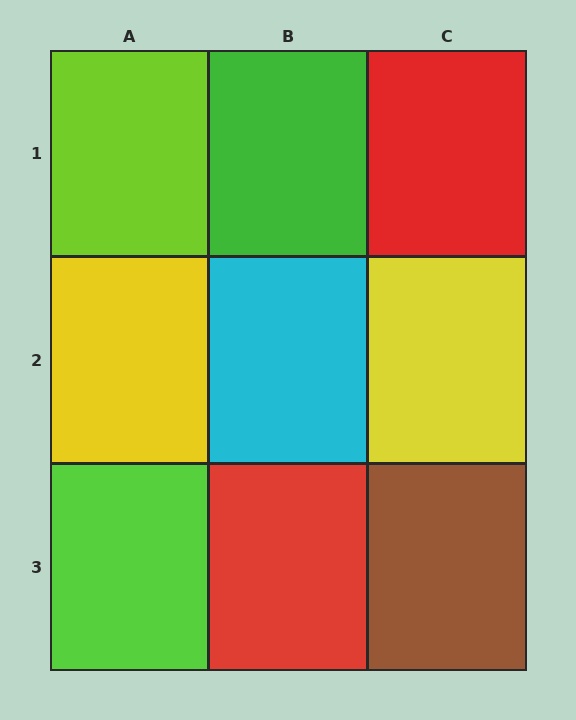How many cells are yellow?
2 cells are yellow.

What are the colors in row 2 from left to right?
Yellow, cyan, yellow.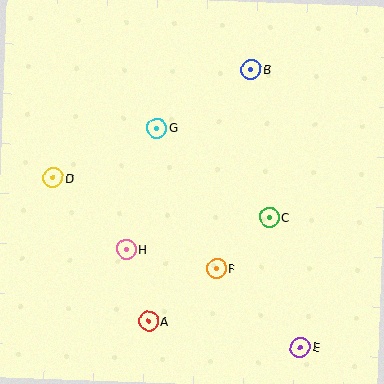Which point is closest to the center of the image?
Point G at (157, 128) is closest to the center.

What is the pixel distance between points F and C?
The distance between F and C is 74 pixels.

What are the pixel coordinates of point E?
Point E is at (300, 347).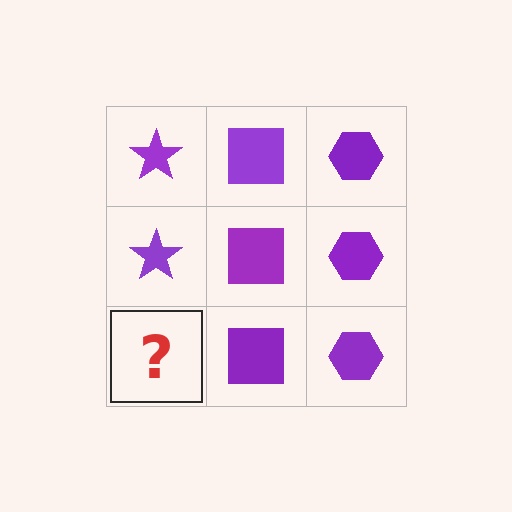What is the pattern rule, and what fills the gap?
The rule is that each column has a consistent shape. The gap should be filled with a purple star.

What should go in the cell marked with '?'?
The missing cell should contain a purple star.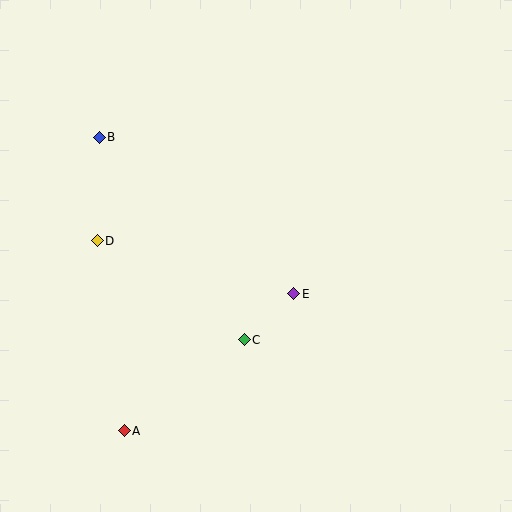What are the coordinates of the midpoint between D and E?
The midpoint between D and E is at (196, 267).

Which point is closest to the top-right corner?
Point E is closest to the top-right corner.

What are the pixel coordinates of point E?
Point E is at (294, 294).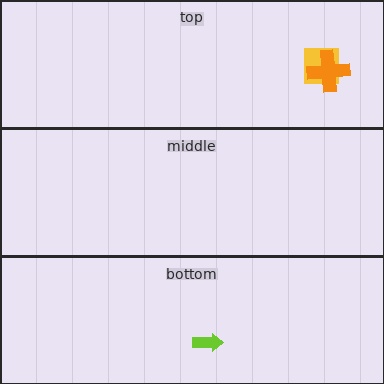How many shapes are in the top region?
2.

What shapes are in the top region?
The yellow square, the orange cross.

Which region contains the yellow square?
The top region.